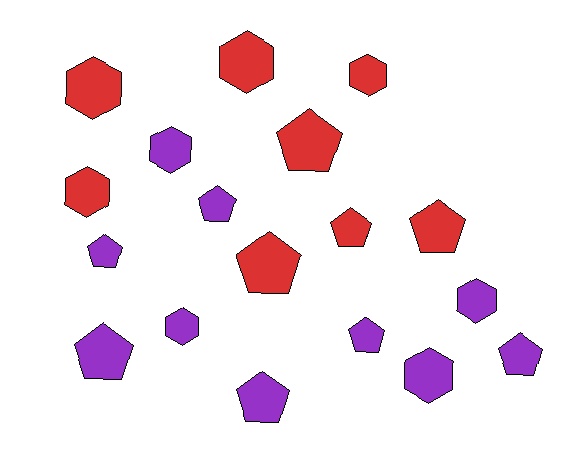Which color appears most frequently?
Purple, with 10 objects.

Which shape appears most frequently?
Pentagon, with 10 objects.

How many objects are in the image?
There are 18 objects.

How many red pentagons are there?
There are 4 red pentagons.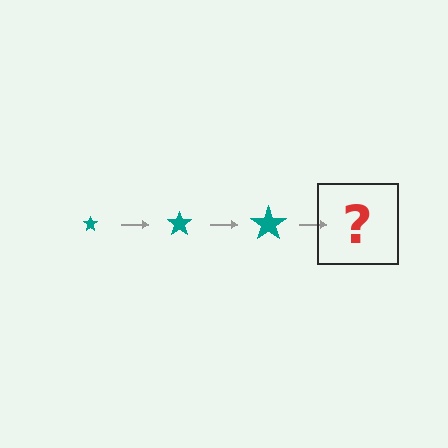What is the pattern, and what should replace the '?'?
The pattern is that the star gets progressively larger each step. The '?' should be a teal star, larger than the previous one.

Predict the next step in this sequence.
The next step is a teal star, larger than the previous one.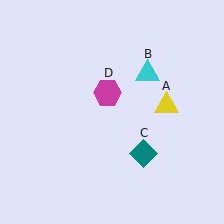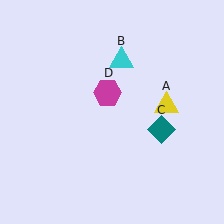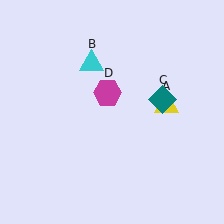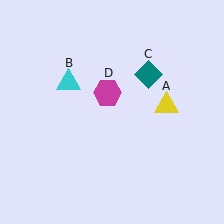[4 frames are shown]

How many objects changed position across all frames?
2 objects changed position: cyan triangle (object B), teal diamond (object C).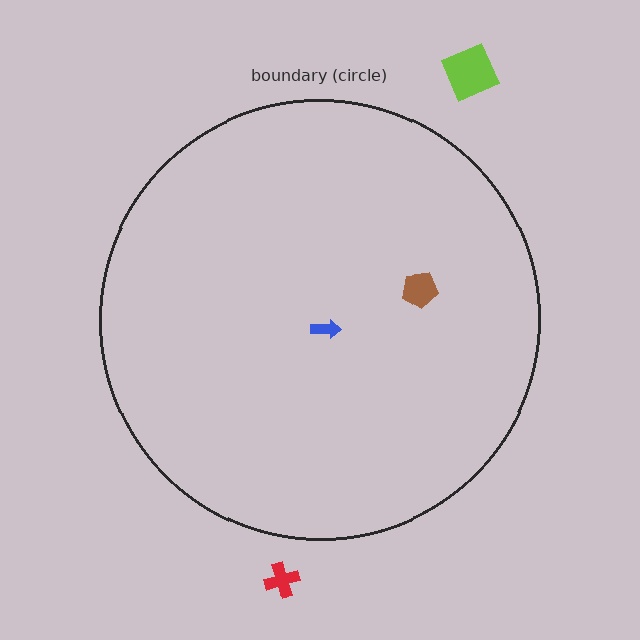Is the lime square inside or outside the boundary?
Outside.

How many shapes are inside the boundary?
2 inside, 2 outside.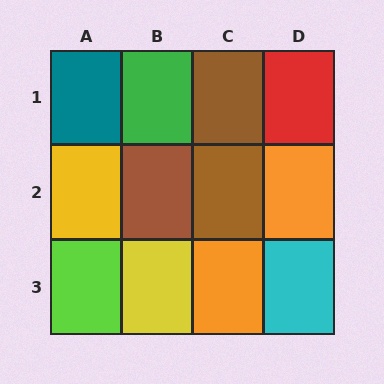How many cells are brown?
3 cells are brown.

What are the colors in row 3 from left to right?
Lime, yellow, orange, cyan.